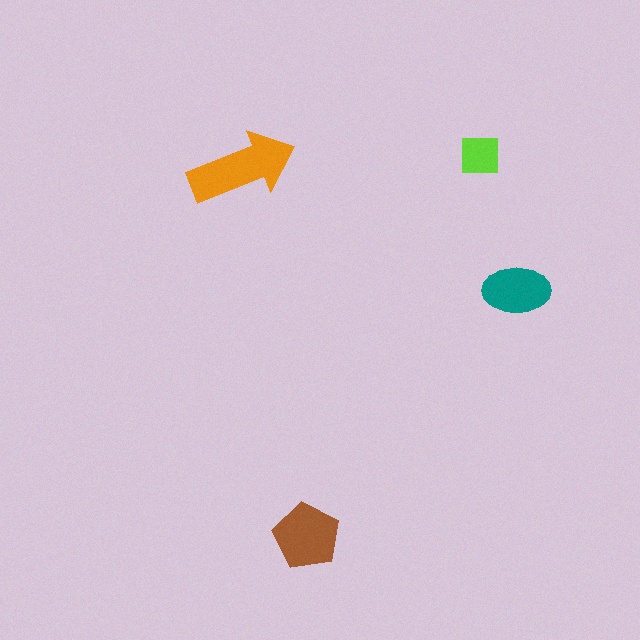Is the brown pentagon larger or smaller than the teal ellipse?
Larger.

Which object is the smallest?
The lime square.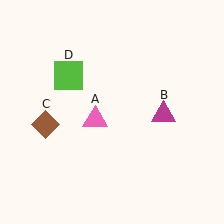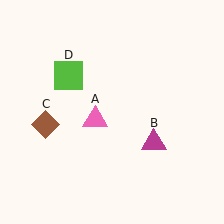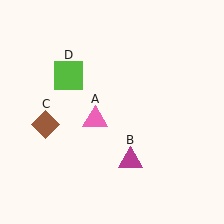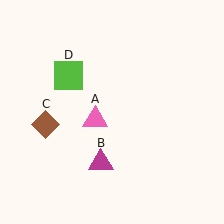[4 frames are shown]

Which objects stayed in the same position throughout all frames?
Pink triangle (object A) and brown diamond (object C) and lime square (object D) remained stationary.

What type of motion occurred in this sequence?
The magenta triangle (object B) rotated clockwise around the center of the scene.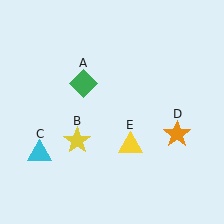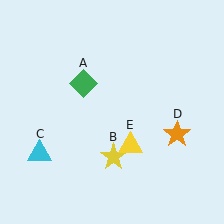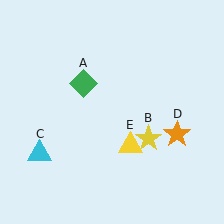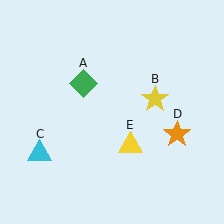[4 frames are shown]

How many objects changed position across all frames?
1 object changed position: yellow star (object B).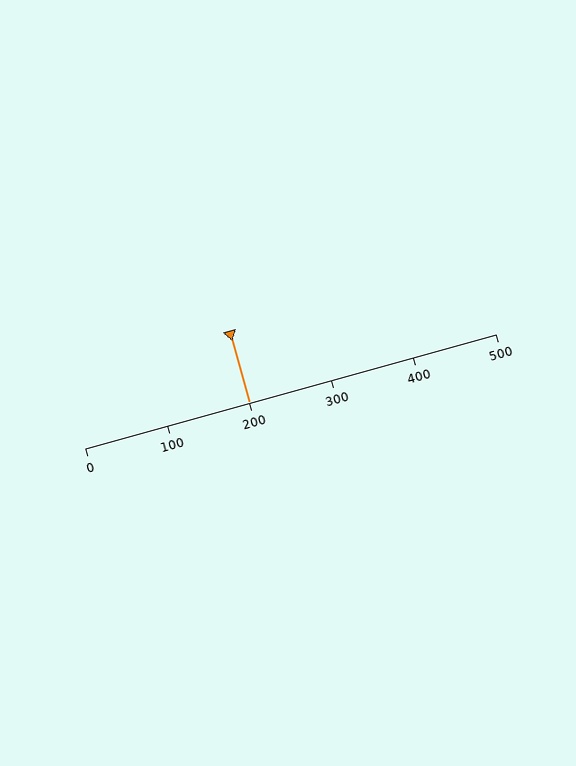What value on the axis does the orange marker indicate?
The marker indicates approximately 200.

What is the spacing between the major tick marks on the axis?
The major ticks are spaced 100 apart.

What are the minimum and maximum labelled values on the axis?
The axis runs from 0 to 500.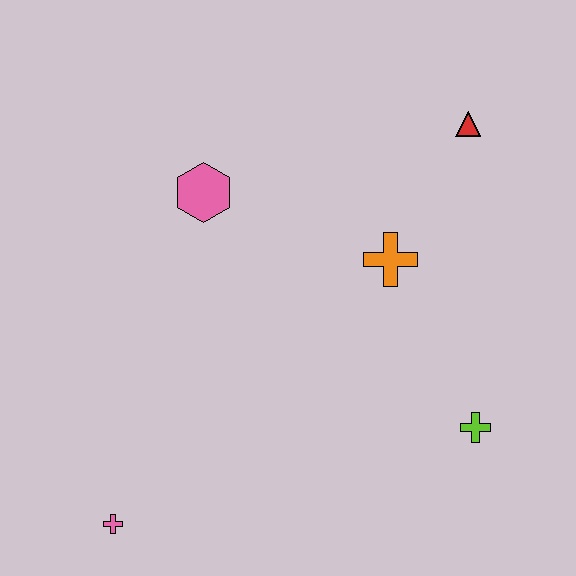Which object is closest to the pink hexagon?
The orange cross is closest to the pink hexagon.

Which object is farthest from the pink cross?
The red triangle is farthest from the pink cross.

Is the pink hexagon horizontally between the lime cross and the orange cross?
No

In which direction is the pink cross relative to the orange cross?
The pink cross is to the left of the orange cross.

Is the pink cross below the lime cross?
Yes